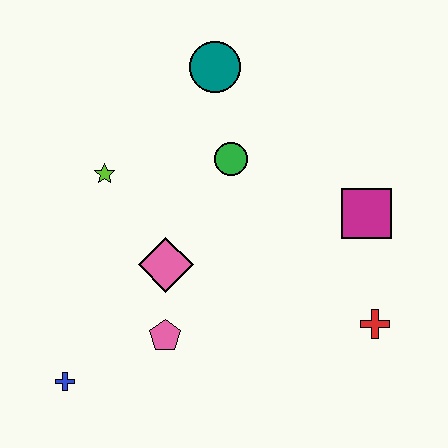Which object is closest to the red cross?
The magenta square is closest to the red cross.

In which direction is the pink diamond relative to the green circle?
The pink diamond is below the green circle.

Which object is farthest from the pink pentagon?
The teal circle is farthest from the pink pentagon.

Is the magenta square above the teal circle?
No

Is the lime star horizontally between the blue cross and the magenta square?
Yes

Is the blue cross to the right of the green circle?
No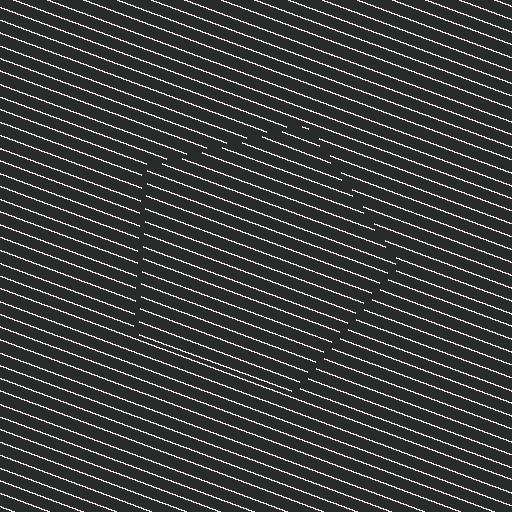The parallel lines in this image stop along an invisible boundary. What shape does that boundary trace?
An illusory pentagon. The interior of the shape contains the same grating, shifted by half a period — the contour is defined by the phase discontinuity where line-ends from the inner and outer gratings abut.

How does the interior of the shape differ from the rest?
The interior of the shape contains the same grating, shifted by half a period — the contour is defined by the phase discontinuity where line-ends from the inner and outer gratings abut.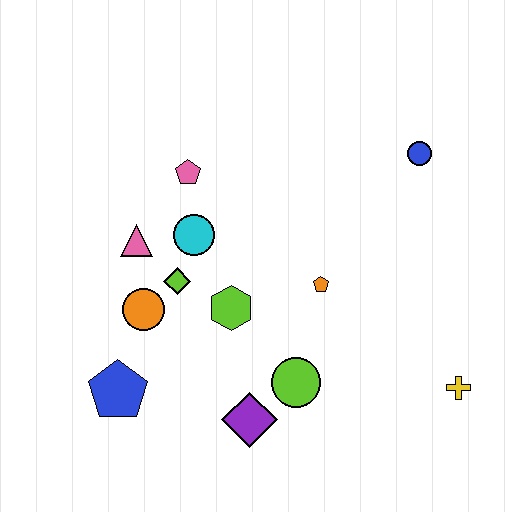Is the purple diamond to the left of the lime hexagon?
No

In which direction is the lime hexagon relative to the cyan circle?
The lime hexagon is below the cyan circle.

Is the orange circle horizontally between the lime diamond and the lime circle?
No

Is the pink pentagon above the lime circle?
Yes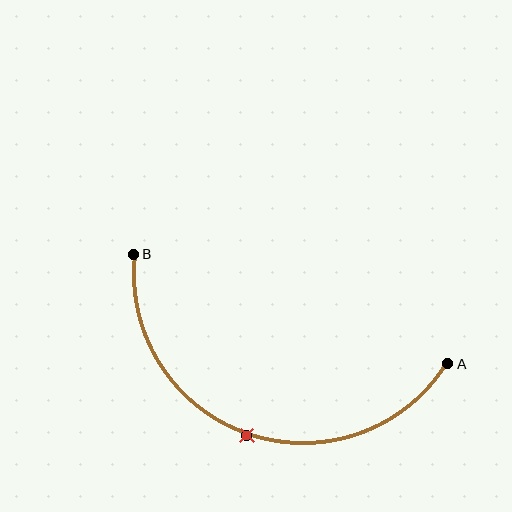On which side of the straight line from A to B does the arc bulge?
The arc bulges below the straight line connecting A and B.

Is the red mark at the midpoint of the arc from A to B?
Yes. The red mark lies on the arc at equal arc-length from both A and B — it is the arc midpoint.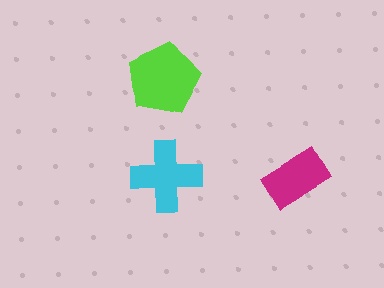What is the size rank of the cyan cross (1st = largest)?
2nd.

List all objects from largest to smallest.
The lime pentagon, the cyan cross, the magenta rectangle.